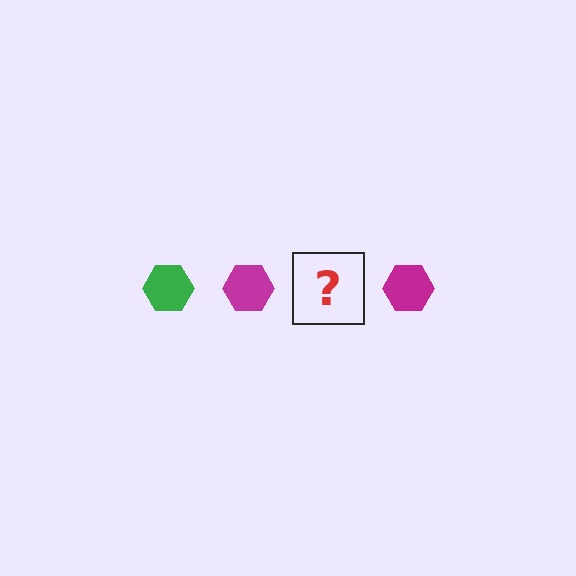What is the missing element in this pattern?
The missing element is a green hexagon.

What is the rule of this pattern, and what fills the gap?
The rule is that the pattern cycles through green, magenta hexagons. The gap should be filled with a green hexagon.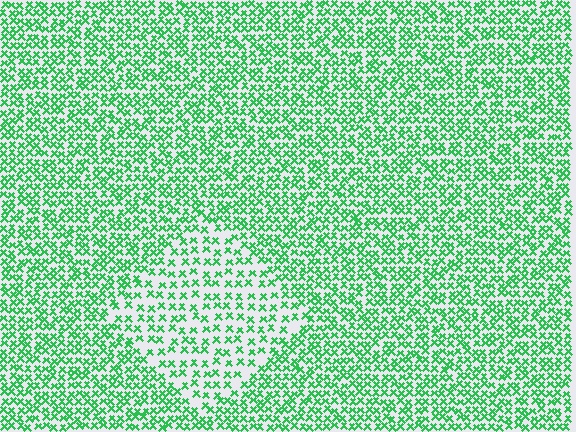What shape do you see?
I see a diamond.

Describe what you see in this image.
The image contains small green elements arranged at two different densities. A diamond-shaped region is visible where the elements are less densely packed than the surrounding area.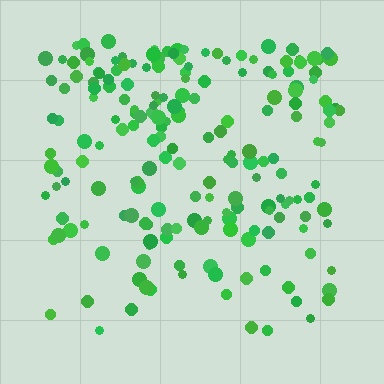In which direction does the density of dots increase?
From bottom to top, with the top side densest.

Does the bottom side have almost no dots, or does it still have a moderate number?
Still a moderate number, just noticeably fewer than the top.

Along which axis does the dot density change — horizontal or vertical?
Vertical.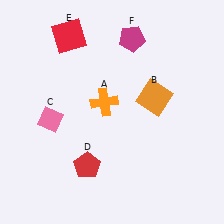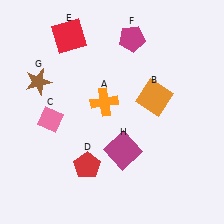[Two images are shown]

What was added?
A brown star (G), a magenta square (H) were added in Image 2.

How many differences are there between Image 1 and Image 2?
There are 2 differences between the two images.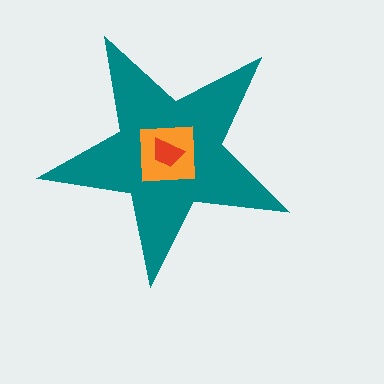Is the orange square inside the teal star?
Yes.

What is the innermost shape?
The red trapezoid.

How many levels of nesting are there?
3.